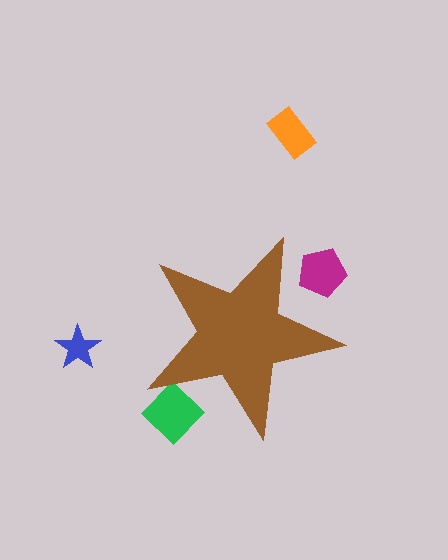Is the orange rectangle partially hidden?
No, the orange rectangle is fully visible.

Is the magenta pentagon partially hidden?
Yes, the magenta pentagon is partially hidden behind the brown star.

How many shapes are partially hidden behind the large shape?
2 shapes are partially hidden.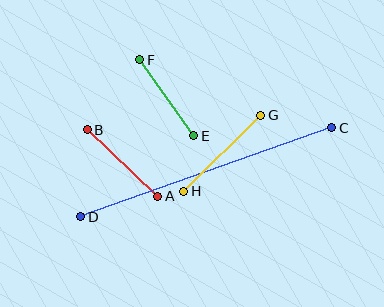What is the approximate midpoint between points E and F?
The midpoint is at approximately (167, 98) pixels.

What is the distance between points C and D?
The distance is approximately 266 pixels.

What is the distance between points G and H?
The distance is approximately 108 pixels.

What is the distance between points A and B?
The distance is approximately 97 pixels.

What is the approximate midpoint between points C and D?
The midpoint is at approximately (206, 172) pixels.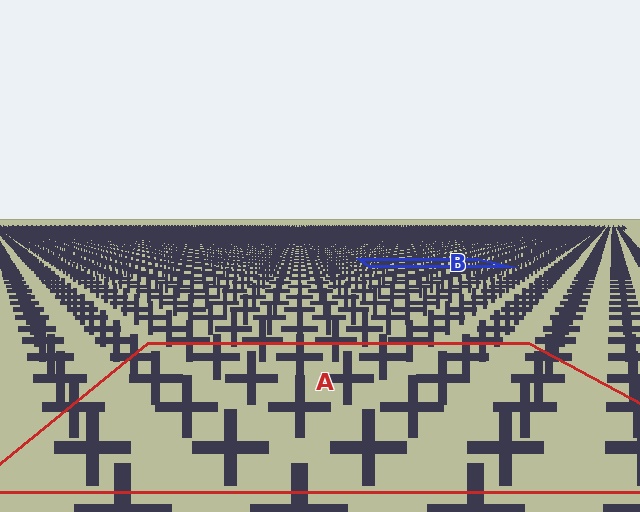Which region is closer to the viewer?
Region A is closer. The texture elements there are larger and more spread out.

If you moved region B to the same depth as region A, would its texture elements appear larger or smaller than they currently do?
They would appear larger. At a closer depth, the same texture elements are projected at a bigger on-screen size.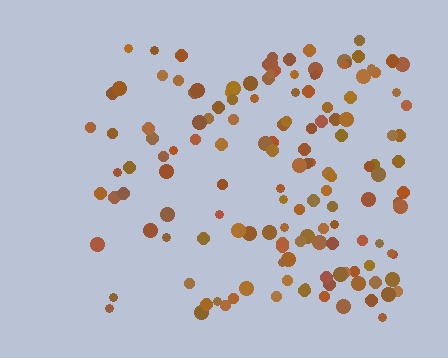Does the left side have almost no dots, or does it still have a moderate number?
Still a moderate number, just noticeably fewer than the right.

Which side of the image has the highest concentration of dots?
The right.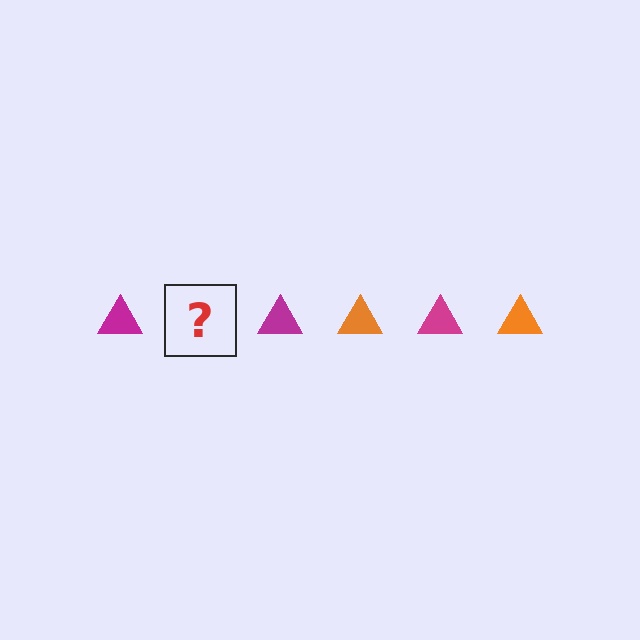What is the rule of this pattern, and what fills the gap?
The rule is that the pattern cycles through magenta, orange triangles. The gap should be filled with an orange triangle.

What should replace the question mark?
The question mark should be replaced with an orange triangle.